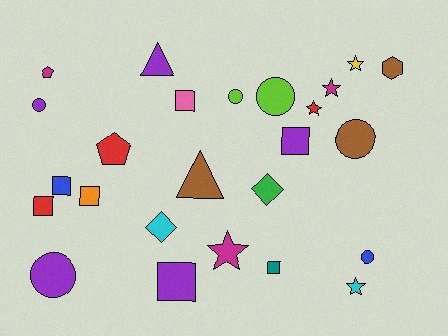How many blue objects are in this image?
There are 2 blue objects.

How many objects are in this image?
There are 25 objects.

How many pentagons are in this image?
There are 2 pentagons.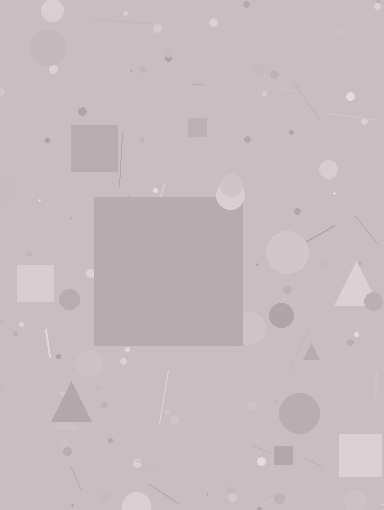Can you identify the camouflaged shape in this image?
The camouflaged shape is a square.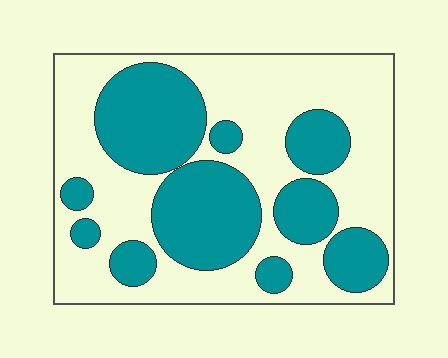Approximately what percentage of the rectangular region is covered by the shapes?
Approximately 40%.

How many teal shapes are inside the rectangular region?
10.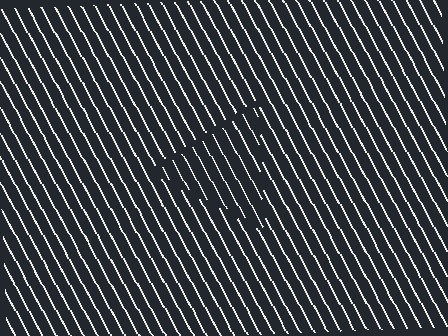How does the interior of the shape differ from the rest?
The interior of the shape contains the same grating, shifted by half a period — the contour is defined by the phase discontinuity where line-ends from the inner and outer gratings abut.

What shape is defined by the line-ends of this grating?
An illusory triangle. The interior of the shape contains the same grating, shifted by half a period — the contour is defined by the phase discontinuity where line-ends from the inner and outer gratings abut.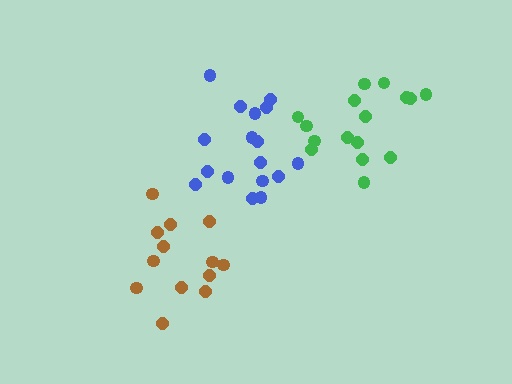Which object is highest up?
The green cluster is topmost.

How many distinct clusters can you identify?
There are 3 distinct clusters.